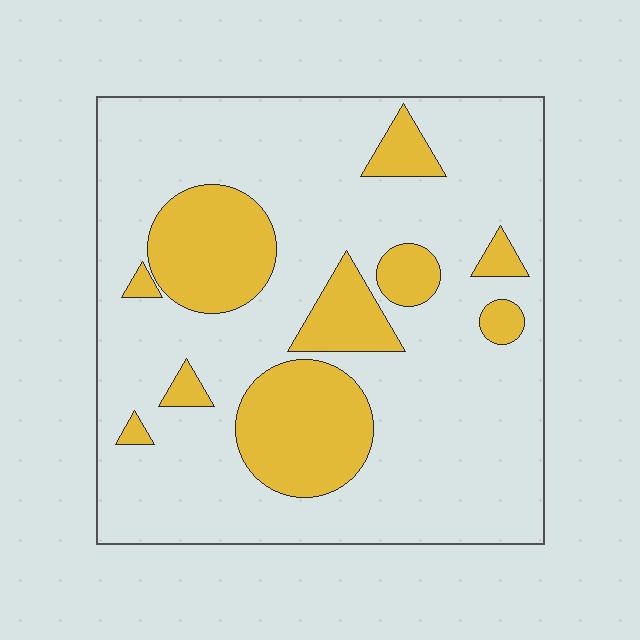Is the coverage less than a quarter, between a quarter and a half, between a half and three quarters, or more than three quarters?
Less than a quarter.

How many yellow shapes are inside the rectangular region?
10.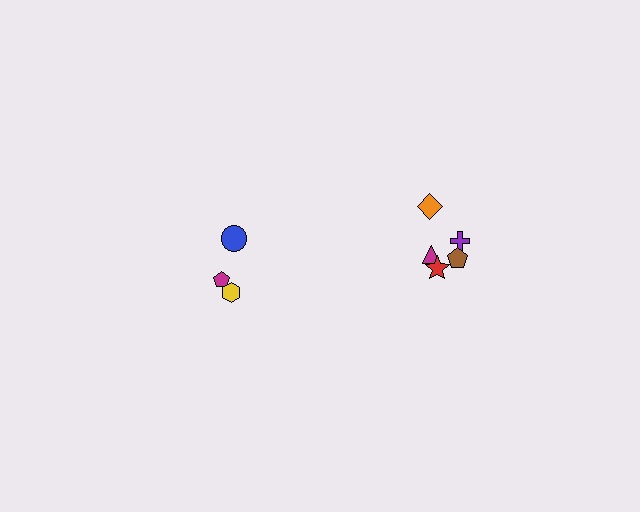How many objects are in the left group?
There are 3 objects.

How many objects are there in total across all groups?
There are 8 objects.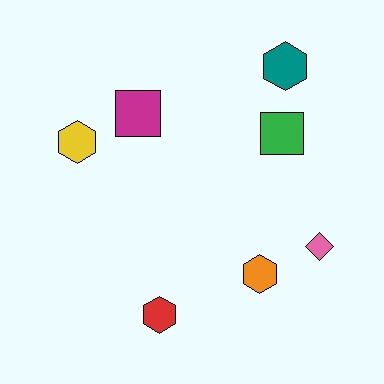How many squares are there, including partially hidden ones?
There are 2 squares.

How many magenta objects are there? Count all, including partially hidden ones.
There is 1 magenta object.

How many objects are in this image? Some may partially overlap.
There are 7 objects.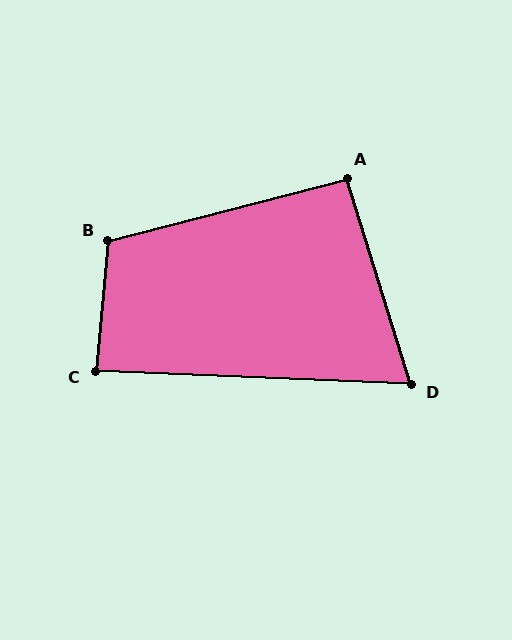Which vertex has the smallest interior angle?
D, at approximately 70 degrees.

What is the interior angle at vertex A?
Approximately 93 degrees (approximately right).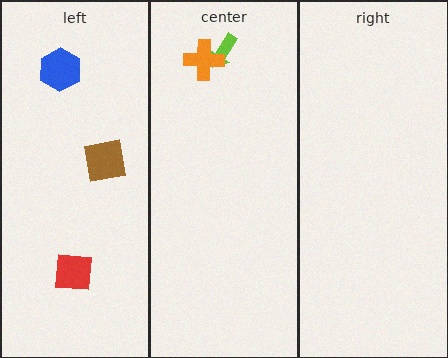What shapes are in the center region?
The lime arrow, the orange cross.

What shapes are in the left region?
The red square, the brown square, the blue hexagon.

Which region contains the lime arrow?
The center region.